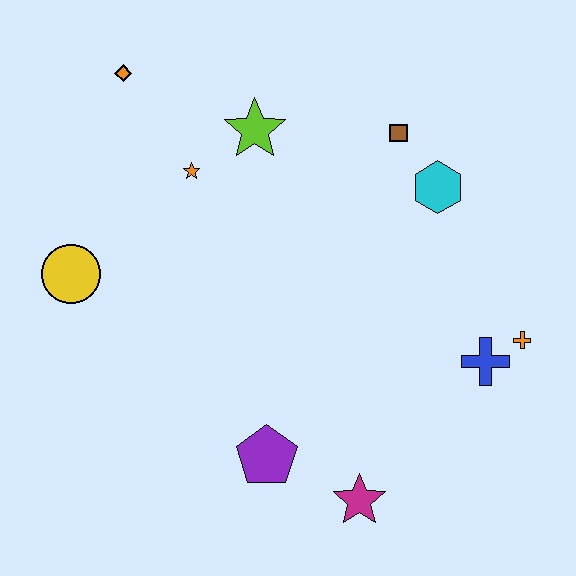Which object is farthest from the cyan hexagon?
The yellow circle is farthest from the cyan hexagon.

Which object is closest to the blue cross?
The orange cross is closest to the blue cross.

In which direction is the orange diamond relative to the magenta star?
The orange diamond is above the magenta star.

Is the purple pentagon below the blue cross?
Yes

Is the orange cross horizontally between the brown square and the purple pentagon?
No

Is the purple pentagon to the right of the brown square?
No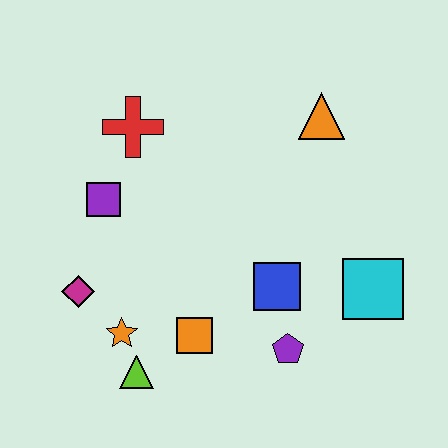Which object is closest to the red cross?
The purple square is closest to the red cross.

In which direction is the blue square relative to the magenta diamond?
The blue square is to the right of the magenta diamond.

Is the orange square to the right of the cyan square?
No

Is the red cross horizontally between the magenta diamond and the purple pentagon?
Yes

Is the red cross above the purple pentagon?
Yes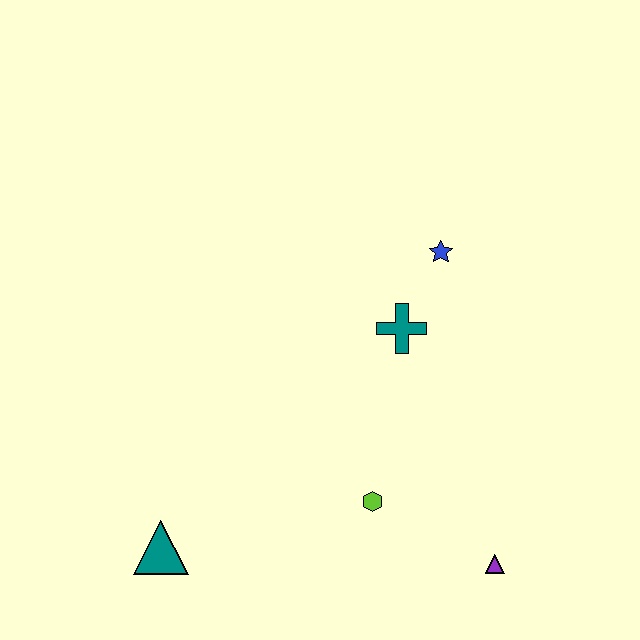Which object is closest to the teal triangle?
The lime hexagon is closest to the teal triangle.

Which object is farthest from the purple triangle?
The teal triangle is farthest from the purple triangle.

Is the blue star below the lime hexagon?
No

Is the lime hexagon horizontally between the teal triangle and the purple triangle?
Yes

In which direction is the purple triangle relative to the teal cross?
The purple triangle is below the teal cross.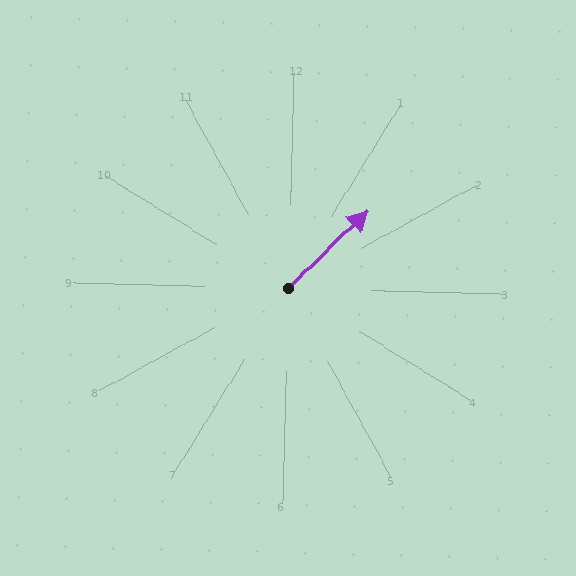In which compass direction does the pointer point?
Northeast.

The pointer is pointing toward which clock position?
Roughly 1 o'clock.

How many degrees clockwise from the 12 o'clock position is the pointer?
Approximately 44 degrees.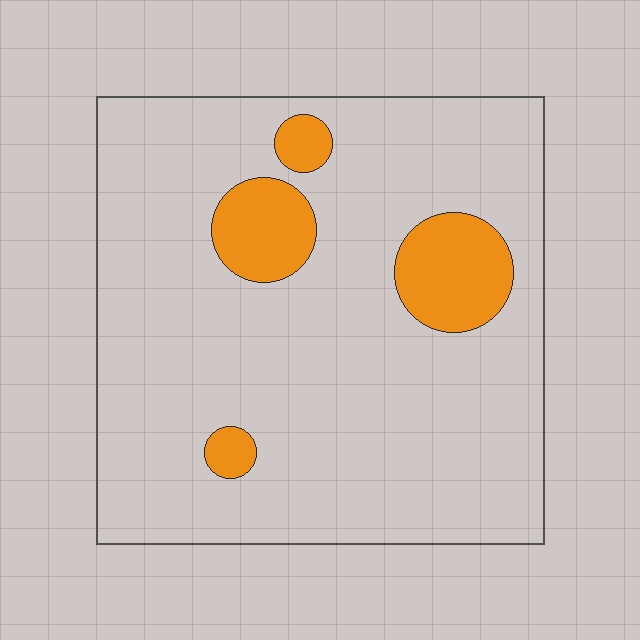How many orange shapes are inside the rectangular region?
4.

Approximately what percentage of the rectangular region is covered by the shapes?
Approximately 10%.